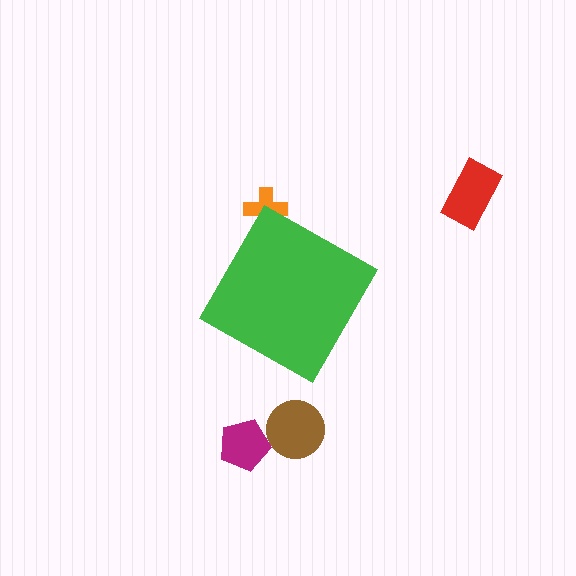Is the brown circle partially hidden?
No, the brown circle is fully visible.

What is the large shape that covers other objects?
A green diamond.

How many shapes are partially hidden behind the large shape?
1 shape is partially hidden.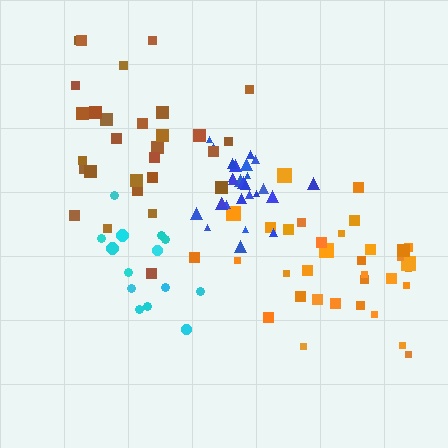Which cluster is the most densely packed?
Blue.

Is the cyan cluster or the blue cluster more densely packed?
Blue.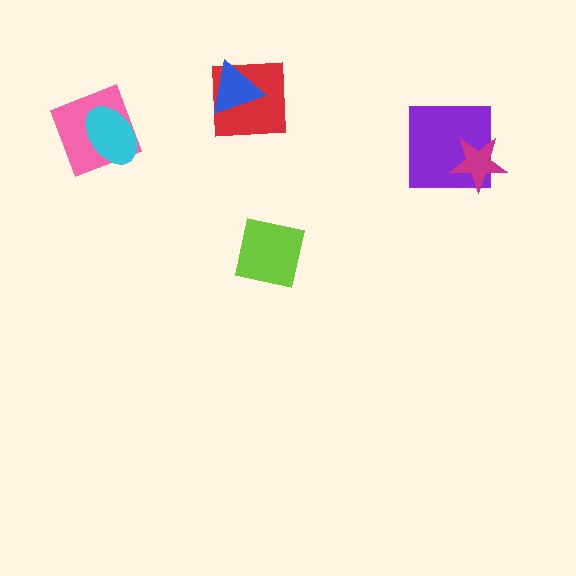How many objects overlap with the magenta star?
1 object overlaps with the magenta star.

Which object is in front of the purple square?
The magenta star is in front of the purple square.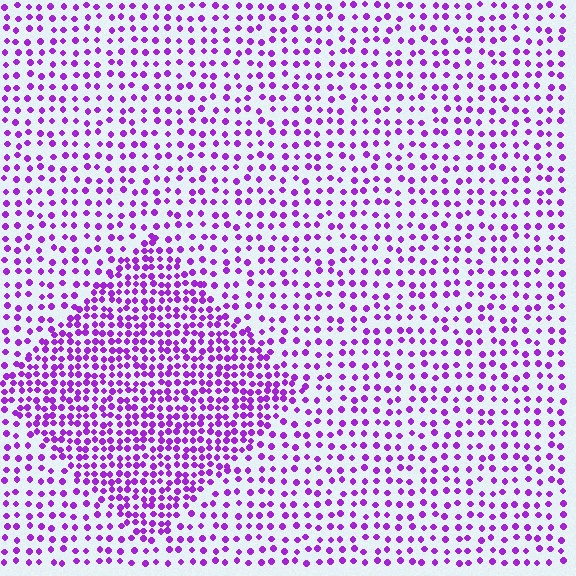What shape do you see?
I see a diamond.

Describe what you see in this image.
The image contains small purple elements arranged at two different densities. A diamond-shaped region is visible where the elements are more densely packed than the surrounding area.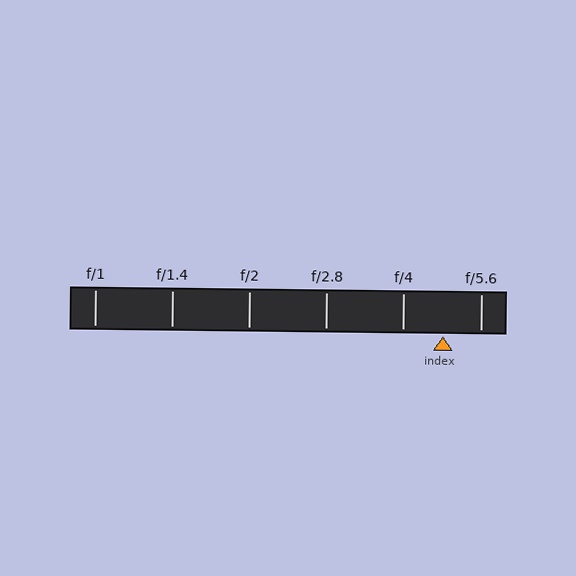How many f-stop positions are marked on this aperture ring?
There are 6 f-stop positions marked.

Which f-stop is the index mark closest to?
The index mark is closest to f/5.6.